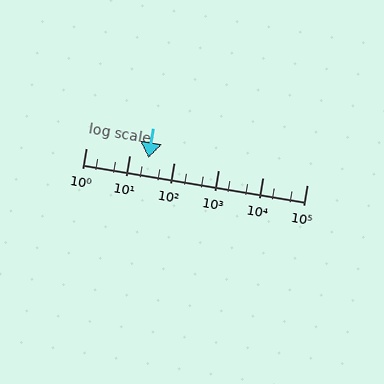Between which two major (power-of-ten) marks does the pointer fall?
The pointer is between 10 and 100.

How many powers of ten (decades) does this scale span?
The scale spans 5 decades, from 1 to 100000.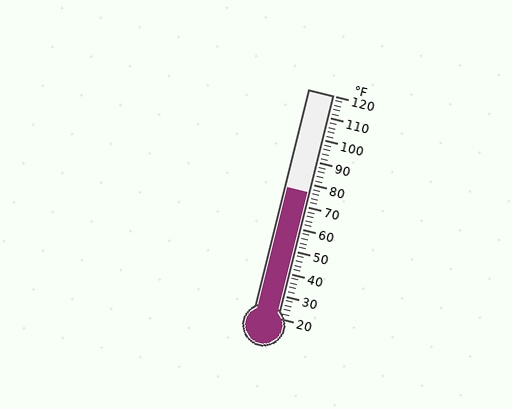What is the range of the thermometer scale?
The thermometer scale ranges from 20°F to 120°F.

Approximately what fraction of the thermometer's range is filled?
The thermometer is filled to approximately 55% of its range.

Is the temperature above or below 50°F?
The temperature is above 50°F.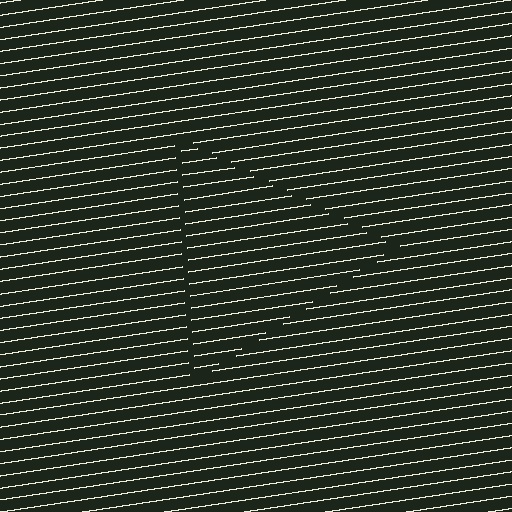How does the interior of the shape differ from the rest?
The interior of the shape contains the same grating, shifted by half a period — the contour is defined by the phase discontinuity where line-ends from the inner and outer gratings abut.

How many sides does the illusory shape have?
3 sides — the line-ends trace a triangle.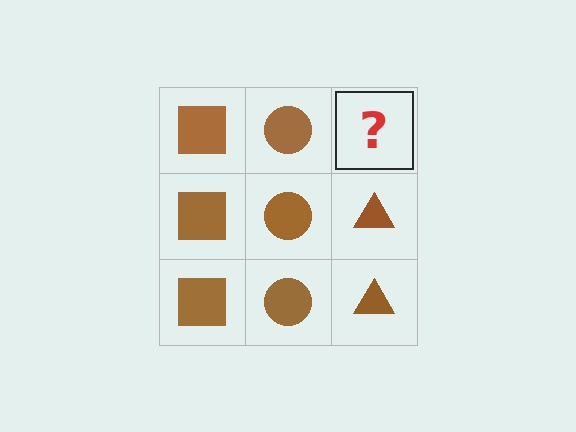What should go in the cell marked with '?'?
The missing cell should contain a brown triangle.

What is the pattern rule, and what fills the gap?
The rule is that each column has a consistent shape. The gap should be filled with a brown triangle.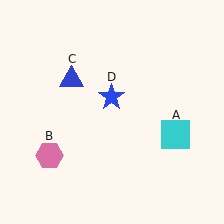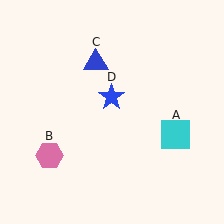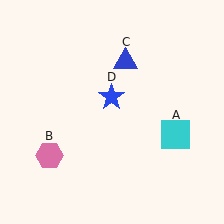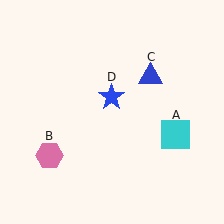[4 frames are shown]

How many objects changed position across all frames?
1 object changed position: blue triangle (object C).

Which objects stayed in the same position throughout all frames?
Cyan square (object A) and pink hexagon (object B) and blue star (object D) remained stationary.